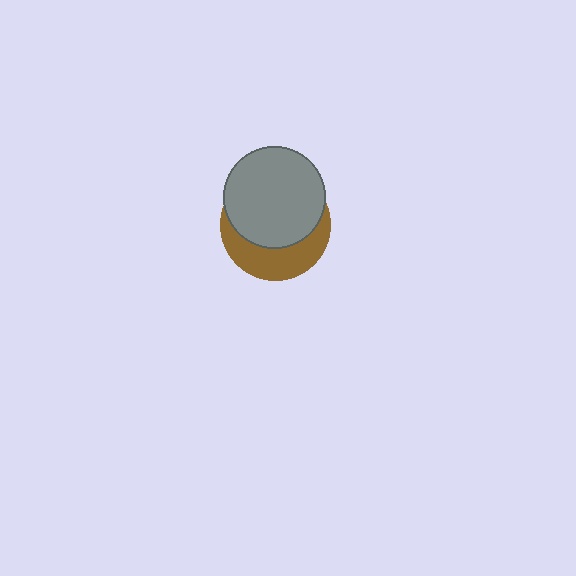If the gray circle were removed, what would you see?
You would see the complete brown circle.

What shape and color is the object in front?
The object in front is a gray circle.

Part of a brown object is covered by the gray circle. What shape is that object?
It is a circle.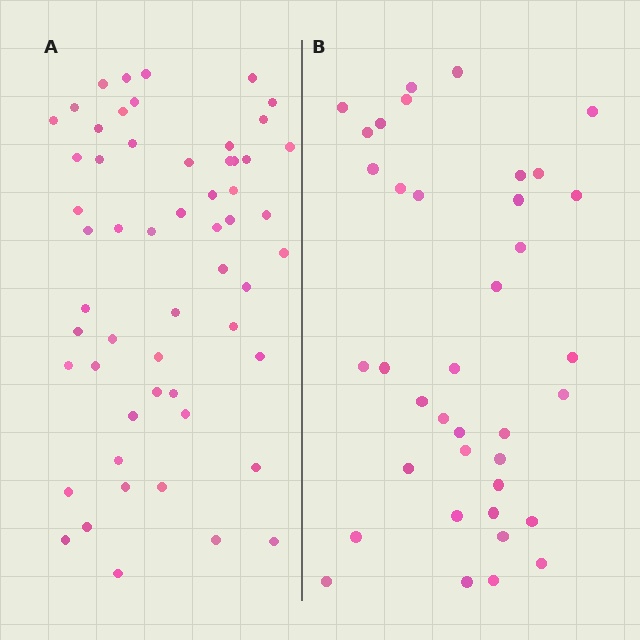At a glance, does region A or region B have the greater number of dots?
Region A (the left region) has more dots.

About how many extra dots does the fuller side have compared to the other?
Region A has approximately 20 more dots than region B.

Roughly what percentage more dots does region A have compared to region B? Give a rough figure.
About 45% more.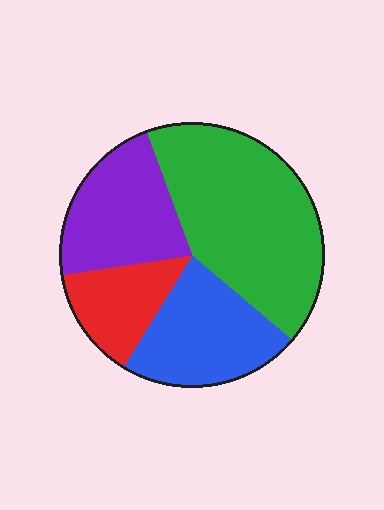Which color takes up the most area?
Green, at roughly 40%.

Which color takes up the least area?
Red, at roughly 15%.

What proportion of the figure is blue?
Blue takes up about one fifth (1/5) of the figure.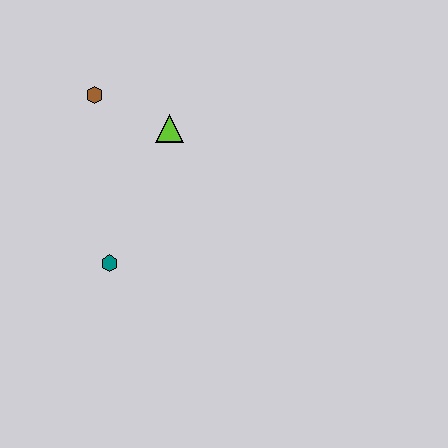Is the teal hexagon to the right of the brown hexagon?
Yes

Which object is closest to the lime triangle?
The brown hexagon is closest to the lime triangle.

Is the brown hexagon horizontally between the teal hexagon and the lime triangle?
No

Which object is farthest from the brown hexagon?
The teal hexagon is farthest from the brown hexagon.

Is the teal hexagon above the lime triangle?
No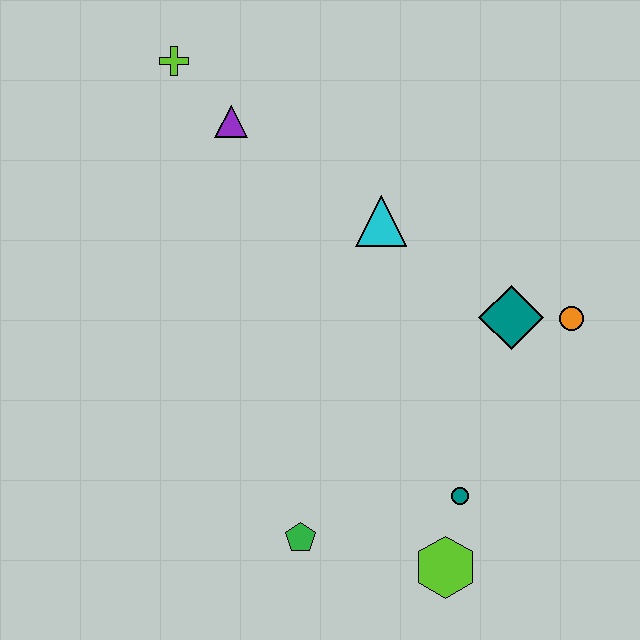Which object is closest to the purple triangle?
The lime cross is closest to the purple triangle.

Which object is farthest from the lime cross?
The lime hexagon is farthest from the lime cross.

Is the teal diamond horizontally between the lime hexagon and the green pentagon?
No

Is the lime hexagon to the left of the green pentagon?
No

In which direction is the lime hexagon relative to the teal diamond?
The lime hexagon is below the teal diamond.